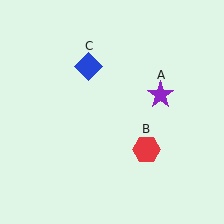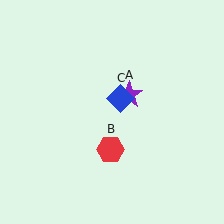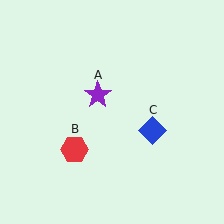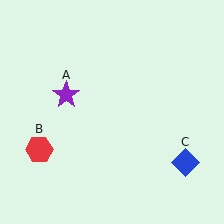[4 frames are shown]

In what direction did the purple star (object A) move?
The purple star (object A) moved left.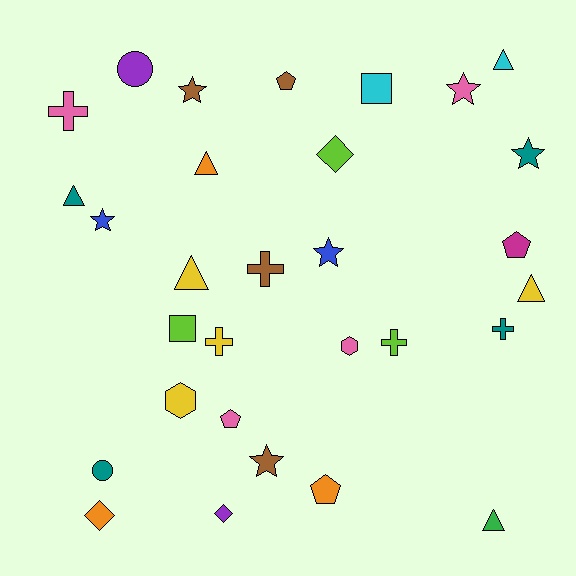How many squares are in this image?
There are 2 squares.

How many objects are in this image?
There are 30 objects.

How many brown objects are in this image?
There are 4 brown objects.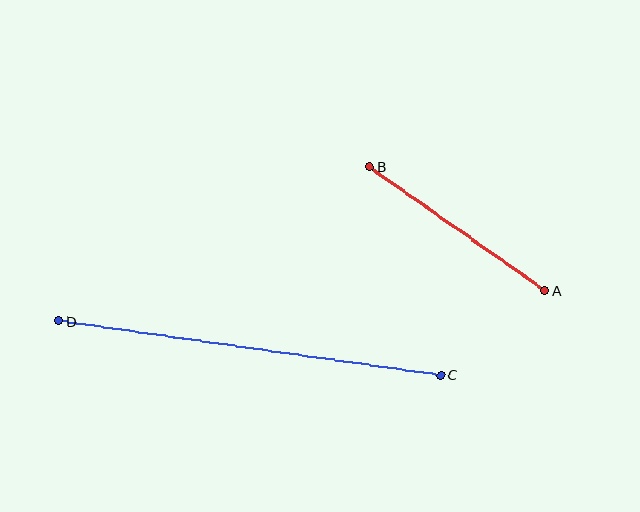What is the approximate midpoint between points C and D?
The midpoint is at approximately (250, 348) pixels.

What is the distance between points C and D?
The distance is approximately 386 pixels.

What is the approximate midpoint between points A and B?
The midpoint is at approximately (457, 229) pixels.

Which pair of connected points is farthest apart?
Points C and D are farthest apart.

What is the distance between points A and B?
The distance is approximately 215 pixels.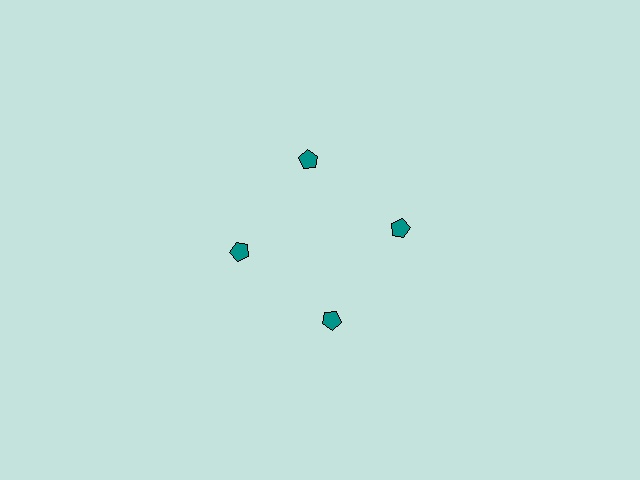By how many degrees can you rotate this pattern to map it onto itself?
The pattern maps onto itself every 90 degrees of rotation.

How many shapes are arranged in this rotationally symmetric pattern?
There are 4 shapes, arranged in 4 groups of 1.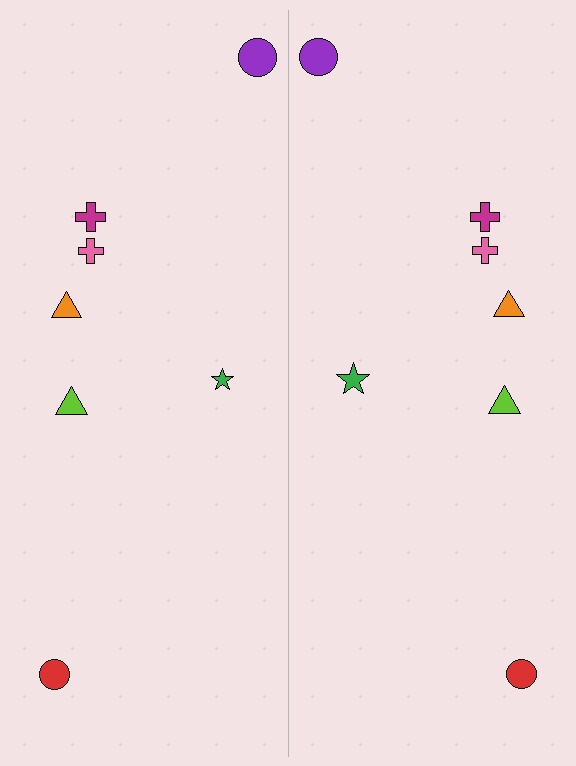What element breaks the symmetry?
The green star on the right side has a different size than its mirror counterpart.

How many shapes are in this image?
There are 14 shapes in this image.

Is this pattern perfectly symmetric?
No, the pattern is not perfectly symmetric. The green star on the right side has a different size than its mirror counterpart.